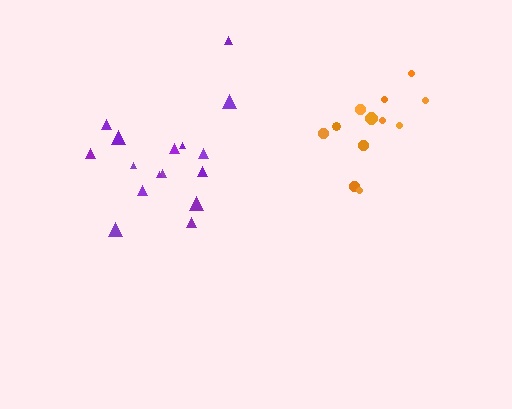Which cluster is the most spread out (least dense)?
Purple.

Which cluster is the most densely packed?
Orange.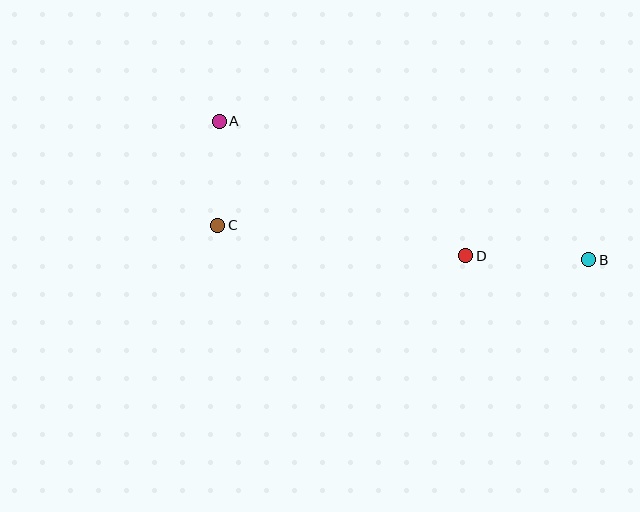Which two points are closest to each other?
Points A and C are closest to each other.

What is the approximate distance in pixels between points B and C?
The distance between B and C is approximately 373 pixels.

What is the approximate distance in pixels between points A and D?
The distance between A and D is approximately 281 pixels.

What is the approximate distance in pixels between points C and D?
The distance between C and D is approximately 250 pixels.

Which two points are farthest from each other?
Points A and B are farthest from each other.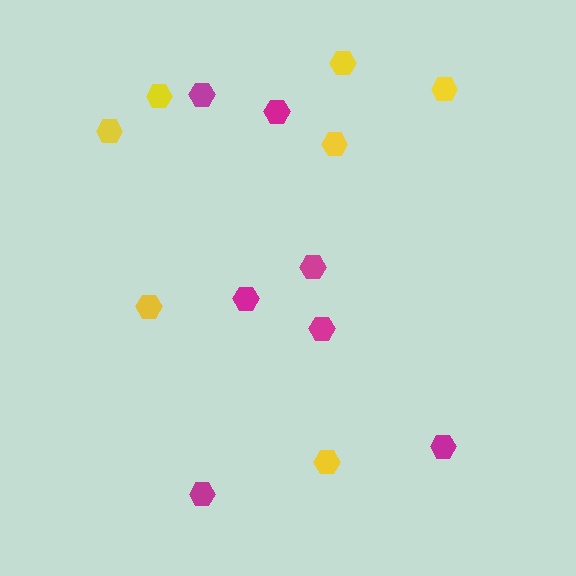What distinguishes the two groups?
There are 2 groups: one group of yellow hexagons (7) and one group of magenta hexagons (7).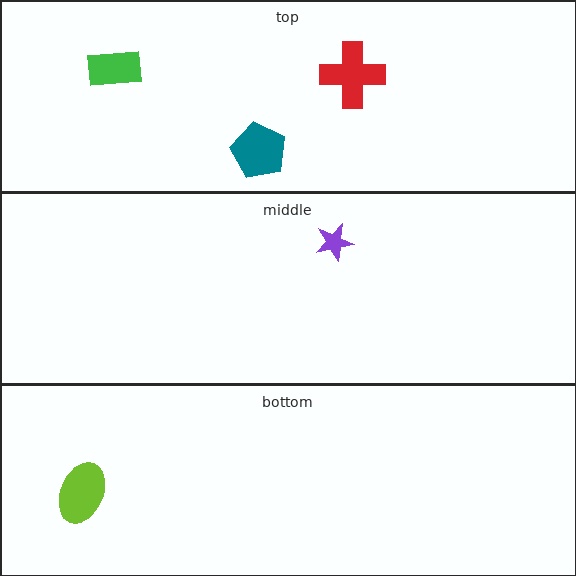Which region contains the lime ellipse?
The bottom region.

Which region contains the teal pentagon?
The top region.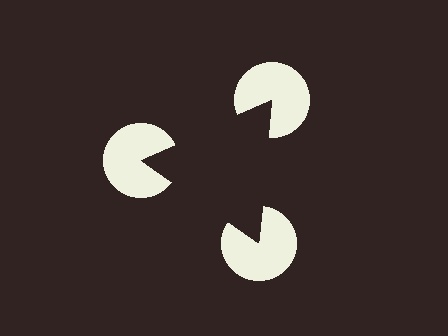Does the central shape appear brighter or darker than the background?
It typically appears slightly darker than the background, even though no actual brightness change is drawn.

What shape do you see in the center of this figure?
An illusory triangle — its edges are inferred from the aligned wedge cuts in the pac-man discs, not physically drawn.